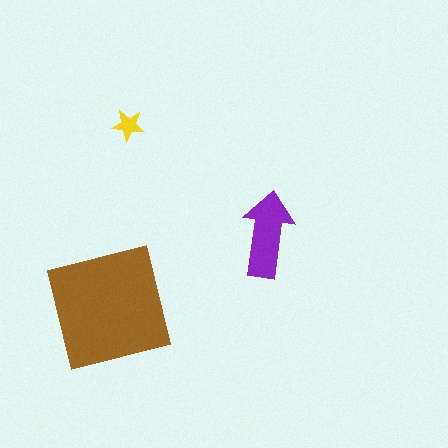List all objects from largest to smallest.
The brown square, the purple arrow, the yellow star.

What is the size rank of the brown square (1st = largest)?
1st.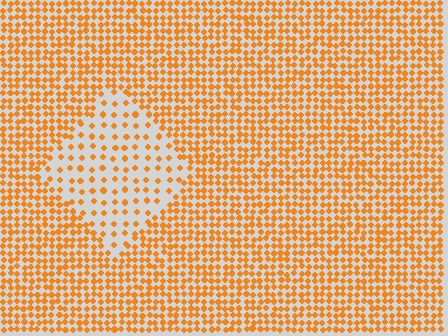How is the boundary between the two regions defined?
The boundary is defined by a change in element density (approximately 2.5x ratio). All elements are the same color, size, and shape.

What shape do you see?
I see a diamond.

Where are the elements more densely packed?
The elements are more densely packed outside the diamond boundary.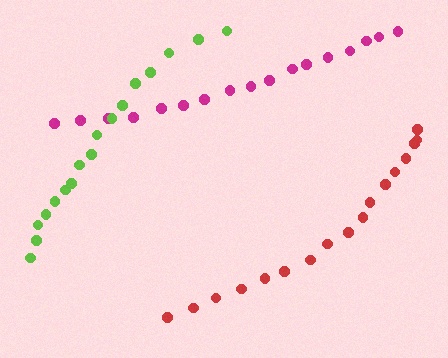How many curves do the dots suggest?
There are 3 distinct paths.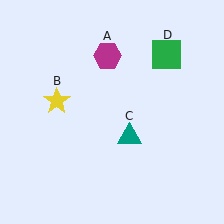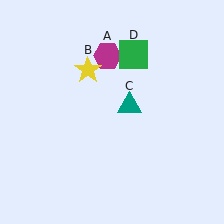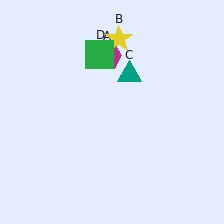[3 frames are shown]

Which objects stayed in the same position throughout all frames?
Magenta hexagon (object A) remained stationary.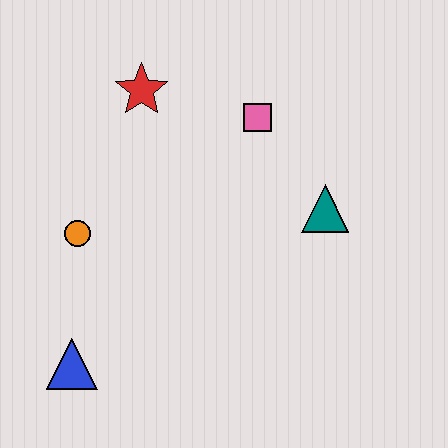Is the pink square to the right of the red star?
Yes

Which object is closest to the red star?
The pink square is closest to the red star.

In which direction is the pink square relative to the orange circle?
The pink square is to the right of the orange circle.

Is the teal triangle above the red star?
No